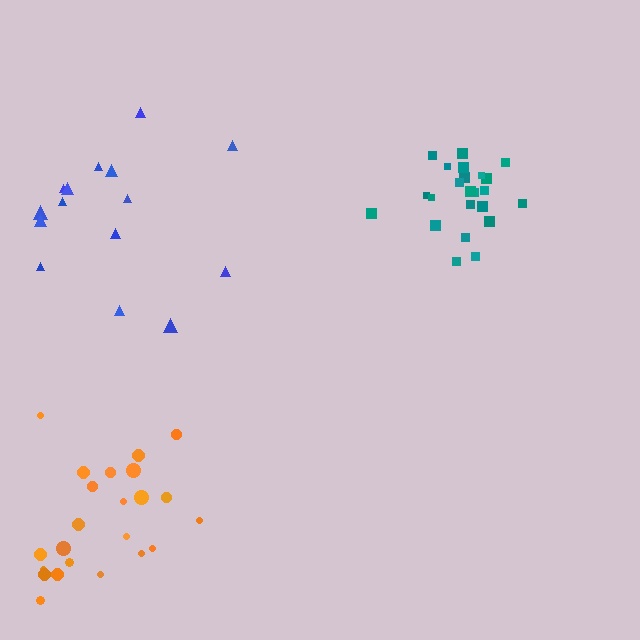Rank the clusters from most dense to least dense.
teal, orange, blue.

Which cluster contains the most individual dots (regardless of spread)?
Teal (23).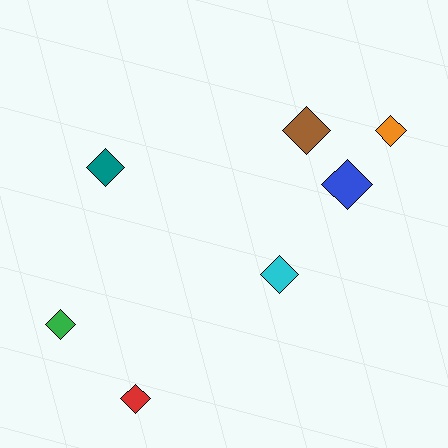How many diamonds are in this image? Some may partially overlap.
There are 7 diamonds.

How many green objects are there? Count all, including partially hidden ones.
There is 1 green object.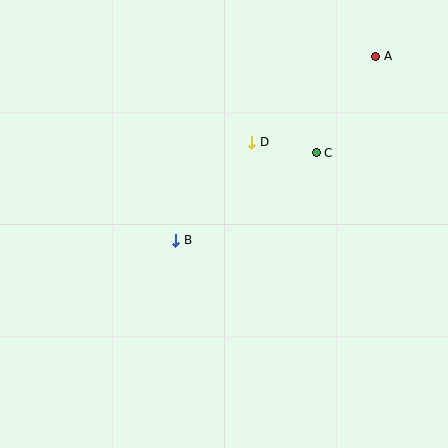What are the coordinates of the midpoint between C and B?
The midpoint between C and B is at (246, 196).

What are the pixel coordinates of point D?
Point D is at (252, 142).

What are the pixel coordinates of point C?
Point C is at (316, 153).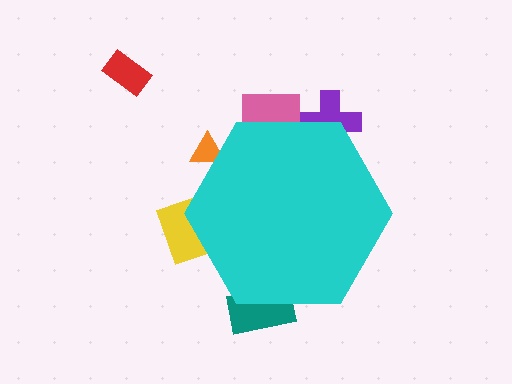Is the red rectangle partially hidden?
No, the red rectangle is fully visible.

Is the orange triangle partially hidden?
Yes, the orange triangle is partially hidden behind the cyan hexagon.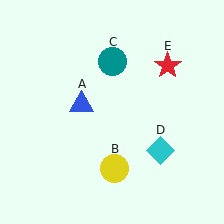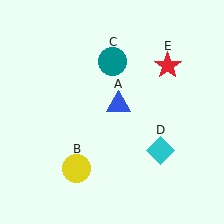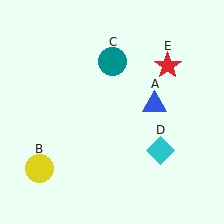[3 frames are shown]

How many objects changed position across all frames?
2 objects changed position: blue triangle (object A), yellow circle (object B).